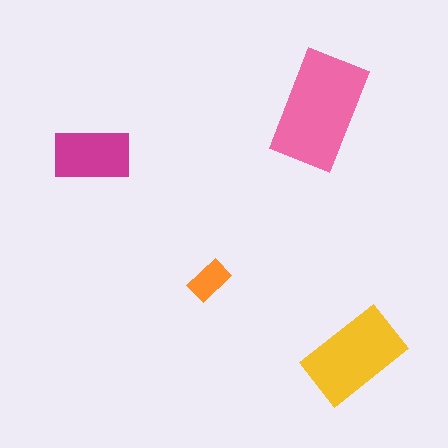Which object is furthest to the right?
The yellow rectangle is rightmost.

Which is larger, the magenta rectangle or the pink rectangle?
The pink one.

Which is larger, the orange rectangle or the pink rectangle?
The pink one.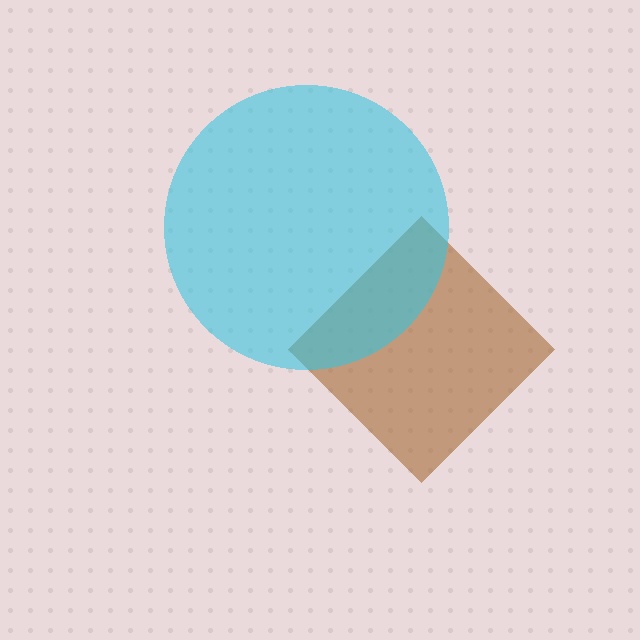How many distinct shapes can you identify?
There are 2 distinct shapes: a brown diamond, a cyan circle.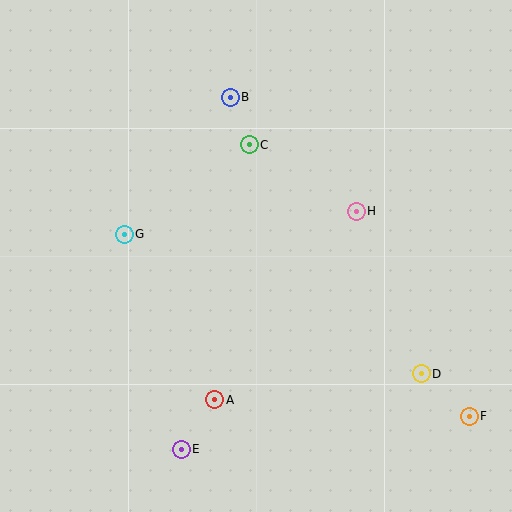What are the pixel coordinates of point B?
Point B is at (230, 97).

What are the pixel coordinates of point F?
Point F is at (469, 416).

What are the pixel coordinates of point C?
Point C is at (249, 145).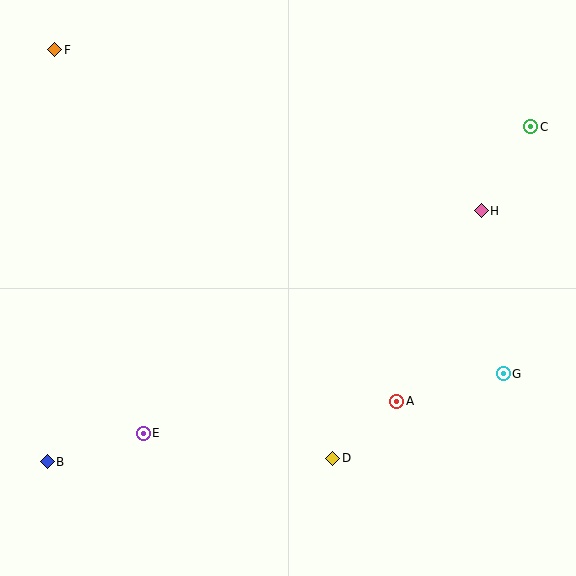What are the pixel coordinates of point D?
Point D is at (333, 458).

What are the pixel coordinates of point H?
Point H is at (481, 211).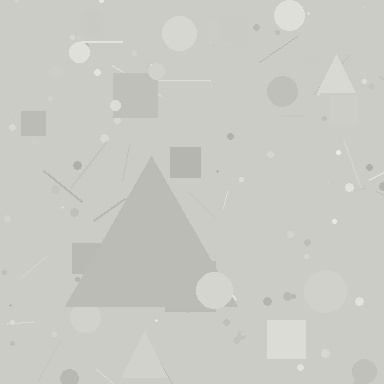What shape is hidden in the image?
A triangle is hidden in the image.